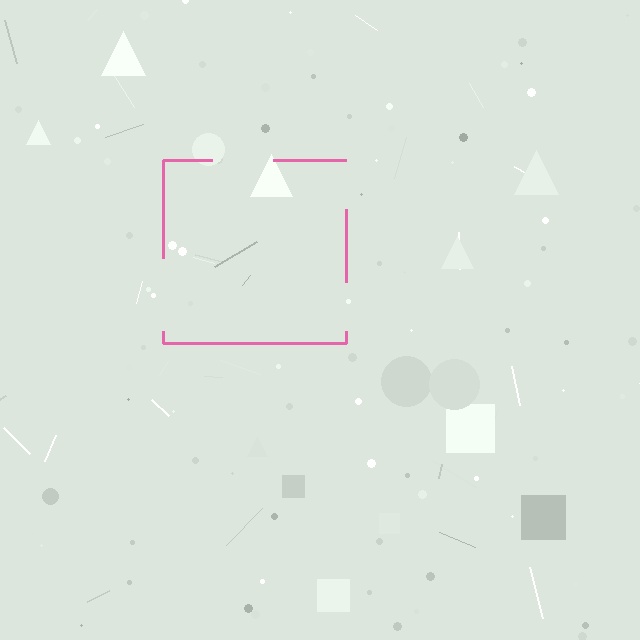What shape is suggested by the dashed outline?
The dashed outline suggests a square.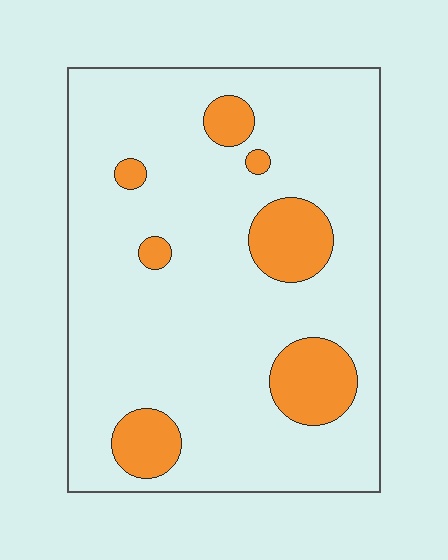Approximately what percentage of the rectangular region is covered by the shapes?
Approximately 15%.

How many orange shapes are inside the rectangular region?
7.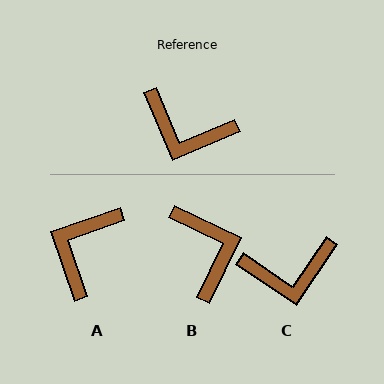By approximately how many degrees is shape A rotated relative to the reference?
Approximately 94 degrees clockwise.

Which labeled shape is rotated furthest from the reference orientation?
B, about 131 degrees away.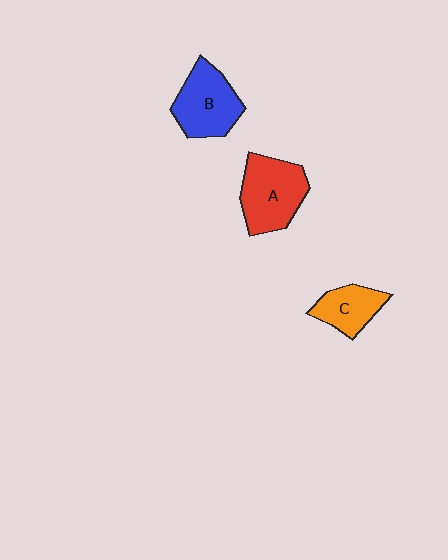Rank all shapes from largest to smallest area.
From largest to smallest: A (red), B (blue), C (orange).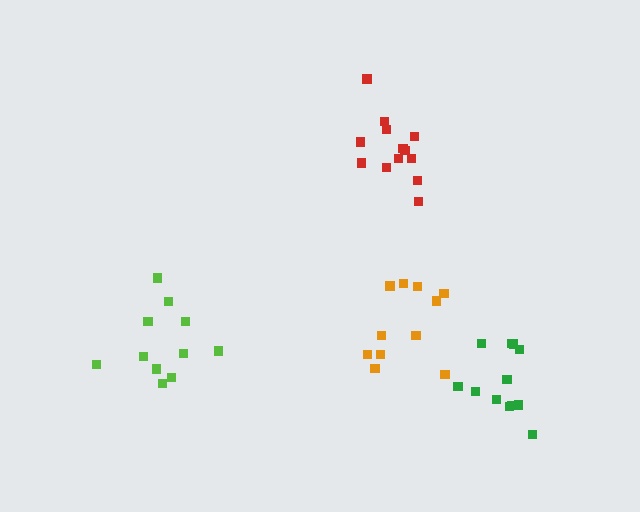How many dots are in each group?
Group 1: 11 dots, Group 2: 11 dots, Group 3: 13 dots, Group 4: 12 dots (47 total).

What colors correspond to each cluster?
The clusters are colored: orange, lime, red, green.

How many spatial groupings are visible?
There are 4 spatial groupings.